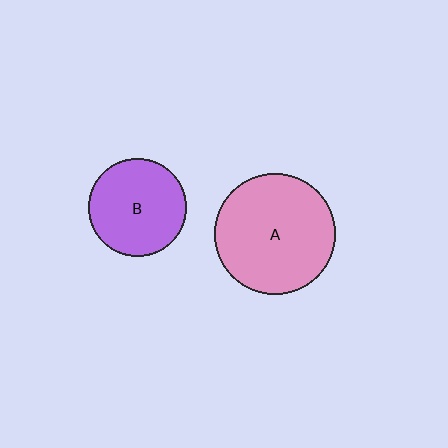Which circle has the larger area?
Circle A (pink).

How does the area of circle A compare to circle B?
Approximately 1.5 times.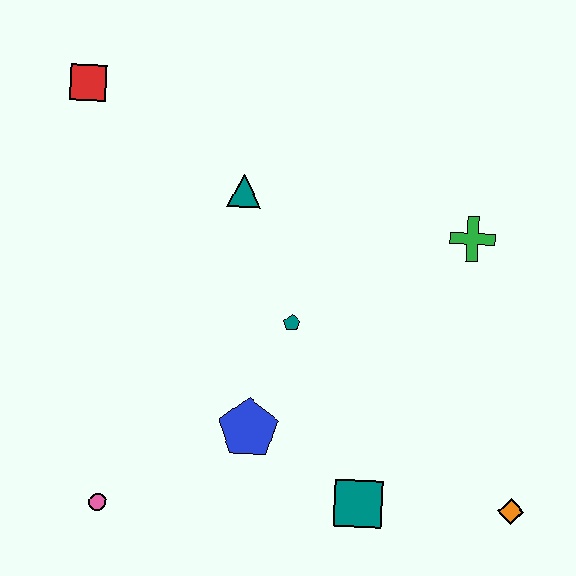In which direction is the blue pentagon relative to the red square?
The blue pentagon is below the red square.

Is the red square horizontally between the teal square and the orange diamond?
No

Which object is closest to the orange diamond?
The teal square is closest to the orange diamond.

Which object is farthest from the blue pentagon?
The red square is farthest from the blue pentagon.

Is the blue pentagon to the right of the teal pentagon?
No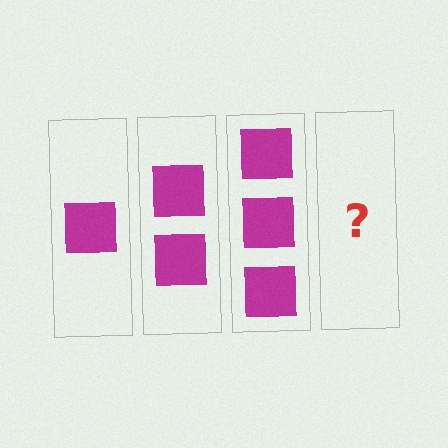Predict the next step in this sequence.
The next step is 4 squares.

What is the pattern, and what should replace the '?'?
The pattern is that each step adds one more square. The '?' should be 4 squares.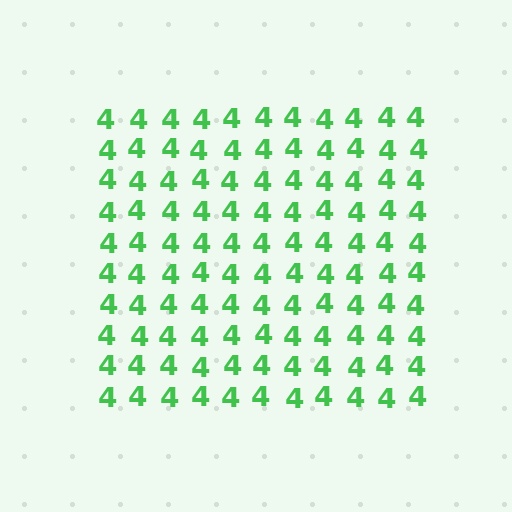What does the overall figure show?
The overall figure shows a square.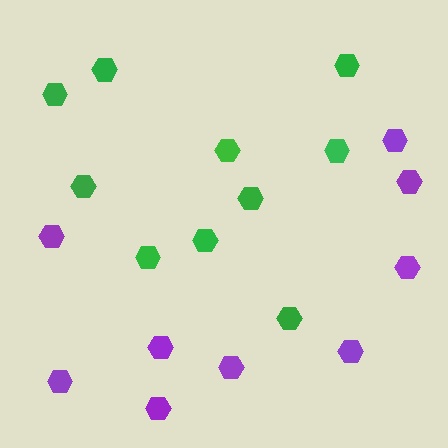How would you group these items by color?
There are 2 groups: one group of green hexagons (10) and one group of purple hexagons (9).